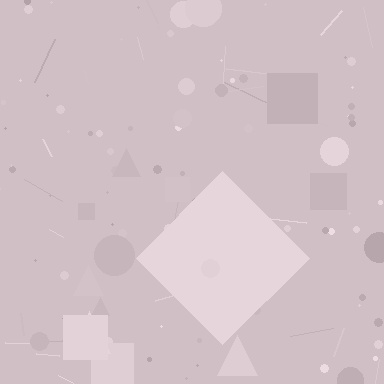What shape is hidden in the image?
A diamond is hidden in the image.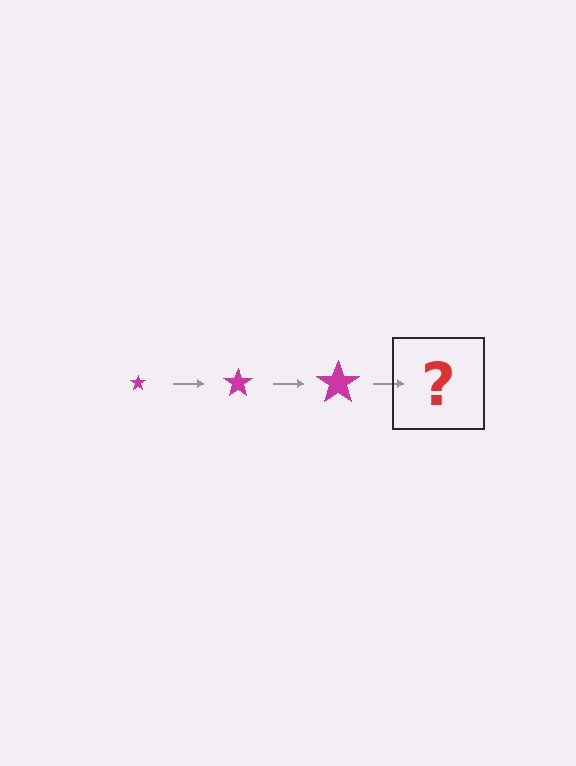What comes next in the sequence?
The next element should be a magenta star, larger than the previous one.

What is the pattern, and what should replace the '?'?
The pattern is that the star gets progressively larger each step. The '?' should be a magenta star, larger than the previous one.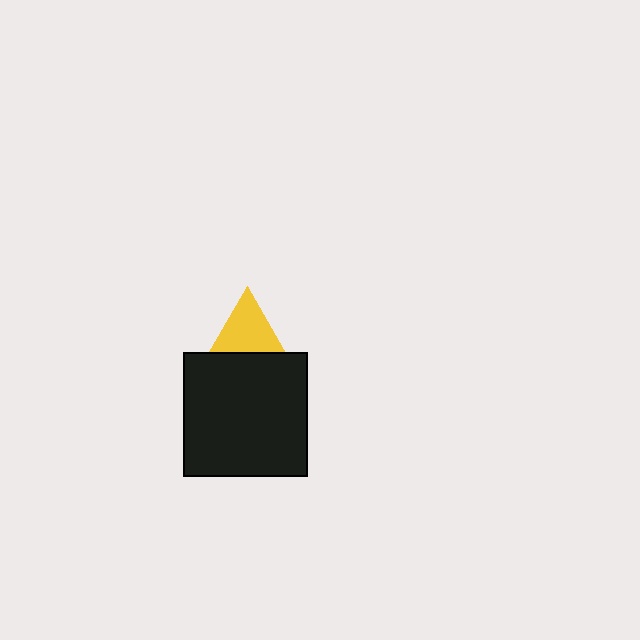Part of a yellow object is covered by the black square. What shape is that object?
It is a triangle.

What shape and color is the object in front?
The object in front is a black square.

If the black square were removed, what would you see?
You would see the complete yellow triangle.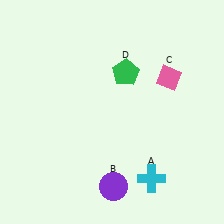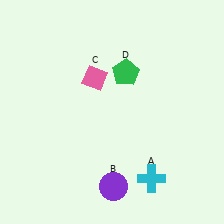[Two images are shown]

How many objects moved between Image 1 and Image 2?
1 object moved between the two images.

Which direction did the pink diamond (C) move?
The pink diamond (C) moved left.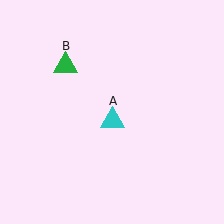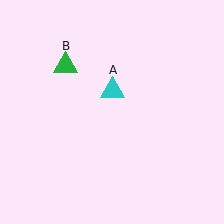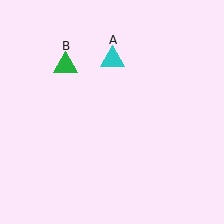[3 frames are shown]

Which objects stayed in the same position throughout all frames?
Green triangle (object B) remained stationary.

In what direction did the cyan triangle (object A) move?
The cyan triangle (object A) moved up.